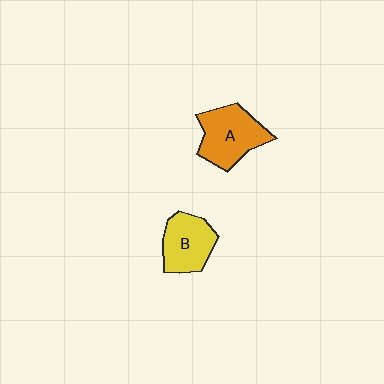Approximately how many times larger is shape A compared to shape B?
Approximately 1.2 times.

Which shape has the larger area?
Shape A (orange).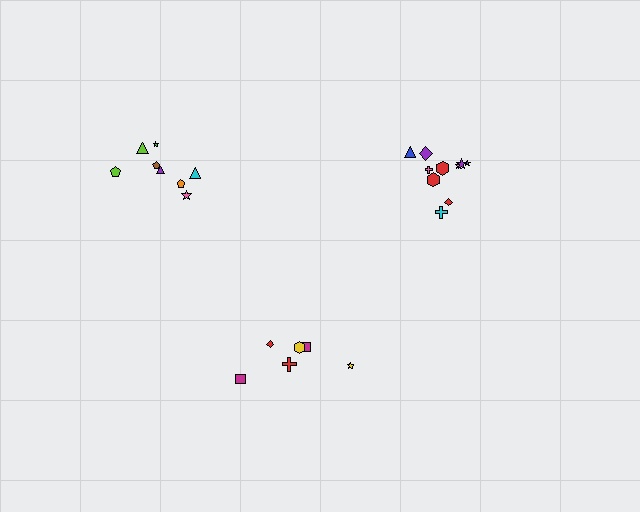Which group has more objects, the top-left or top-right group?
The top-right group.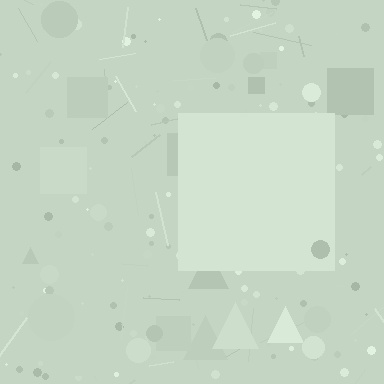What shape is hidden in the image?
A square is hidden in the image.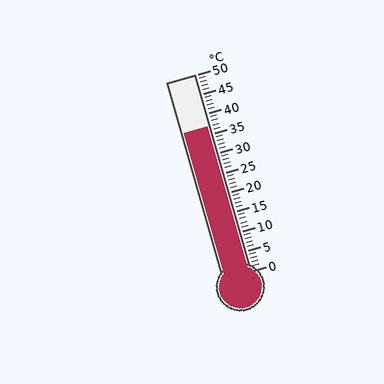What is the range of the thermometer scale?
The thermometer scale ranges from 0°C to 50°C.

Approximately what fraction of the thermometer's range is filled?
The thermometer is filled to approximately 75% of its range.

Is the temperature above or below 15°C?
The temperature is above 15°C.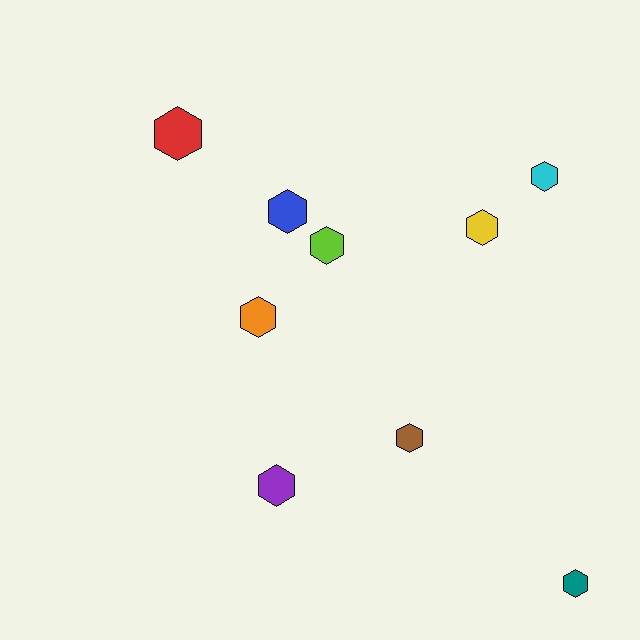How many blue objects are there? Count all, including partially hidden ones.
There is 1 blue object.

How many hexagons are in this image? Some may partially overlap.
There are 9 hexagons.